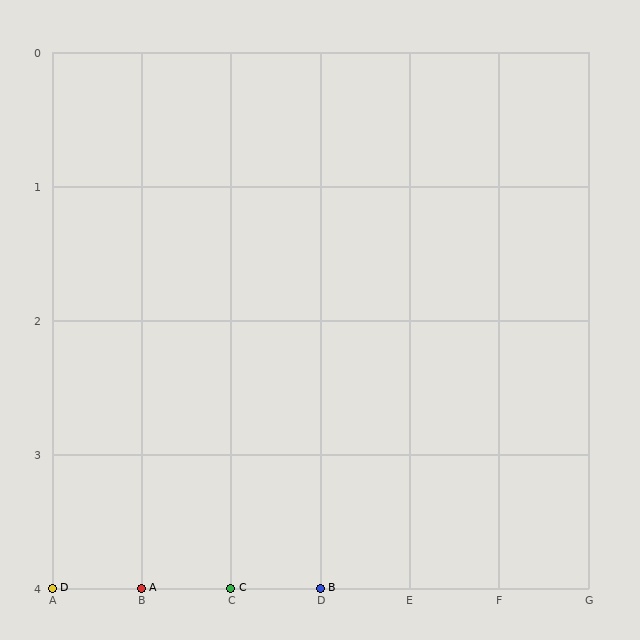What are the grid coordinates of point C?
Point C is at grid coordinates (C, 4).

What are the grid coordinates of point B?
Point B is at grid coordinates (D, 4).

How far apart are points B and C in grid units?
Points B and C are 1 column apart.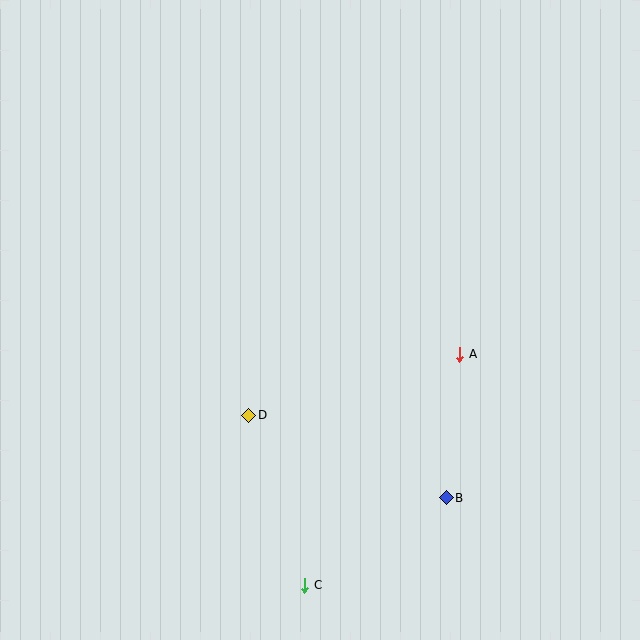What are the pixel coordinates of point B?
Point B is at (446, 498).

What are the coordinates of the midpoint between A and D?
The midpoint between A and D is at (354, 385).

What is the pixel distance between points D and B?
The distance between D and B is 214 pixels.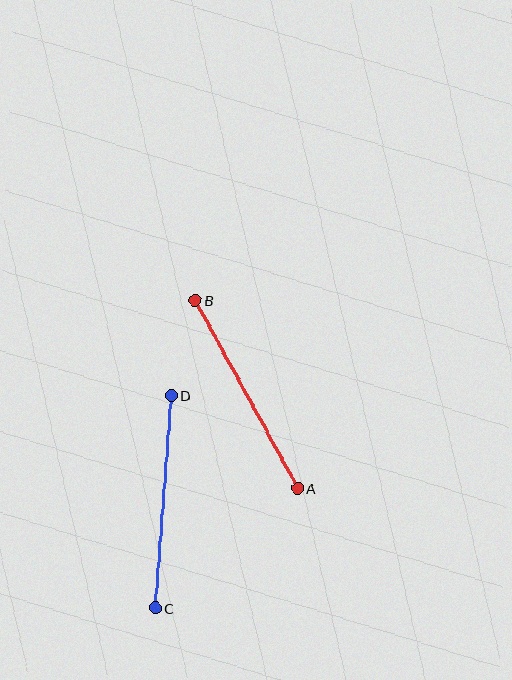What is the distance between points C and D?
The distance is approximately 213 pixels.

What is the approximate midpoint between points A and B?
The midpoint is at approximately (246, 394) pixels.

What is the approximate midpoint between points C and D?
The midpoint is at approximately (163, 502) pixels.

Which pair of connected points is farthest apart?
Points A and B are farthest apart.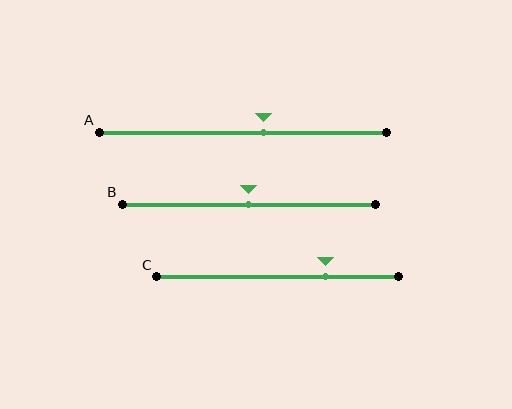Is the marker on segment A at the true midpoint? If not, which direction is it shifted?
No, the marker on segment A is shifted to the right by about 7% of the segment length.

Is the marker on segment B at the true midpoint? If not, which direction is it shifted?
Yes, the marker on segment B is at the true midpoint.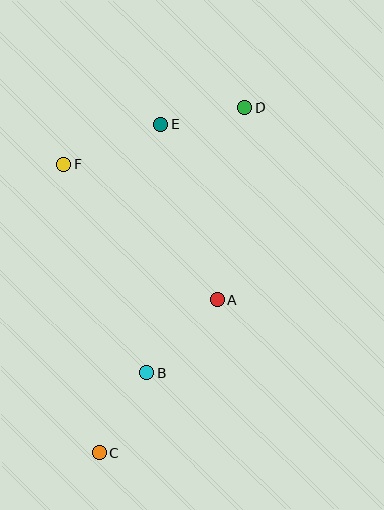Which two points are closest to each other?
Points D and E are closest to each other.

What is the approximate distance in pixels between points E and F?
The distance between E and F is approximately 105 pixels.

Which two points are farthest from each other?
Points C and D are farthest from each other.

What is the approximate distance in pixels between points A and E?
The distance between A and E is approximately 184 pixels.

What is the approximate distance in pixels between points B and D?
The distance between B and D is approximately 283 pixels.